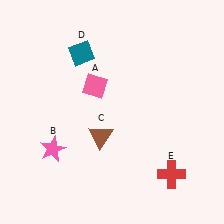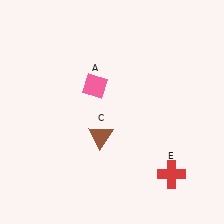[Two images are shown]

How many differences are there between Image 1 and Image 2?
There are 2 differences between the two images.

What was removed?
The teal diamond (D), the pink star (B) were removed in Image 2.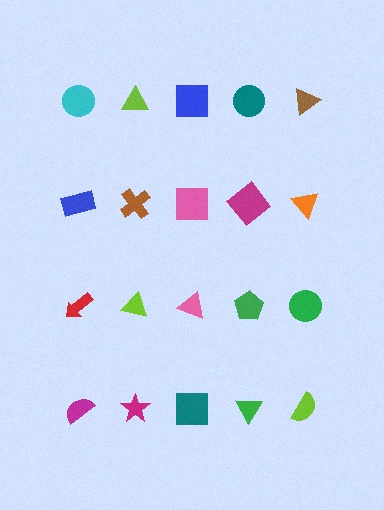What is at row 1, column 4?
A teal circle.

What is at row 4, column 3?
A teal square.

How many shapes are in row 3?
5 shapes.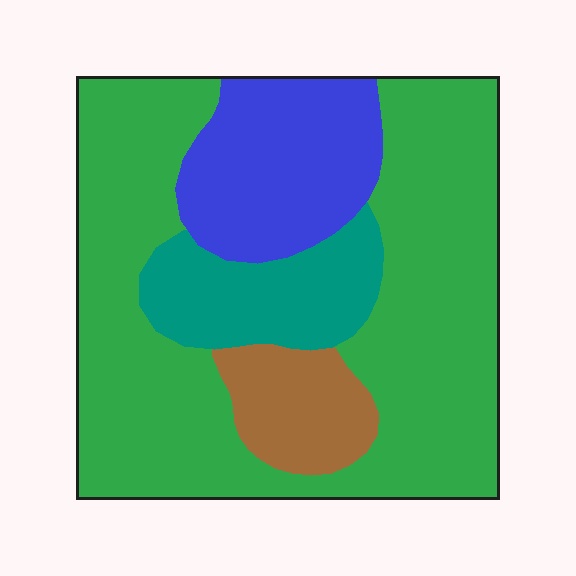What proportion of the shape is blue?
Blue takes up between a sixth and a third of the shape.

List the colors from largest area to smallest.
From largest to smallest: green, blue, teal, brown.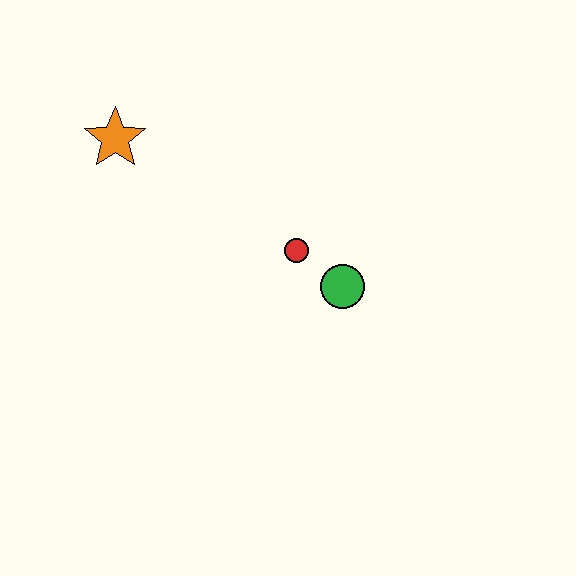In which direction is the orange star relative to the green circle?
The orange star is to the left of the green circle.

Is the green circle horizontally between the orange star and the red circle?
No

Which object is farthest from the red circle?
The orange star is farthest from the red circle.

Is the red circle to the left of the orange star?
No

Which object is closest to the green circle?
The red circle is closest to the green circle.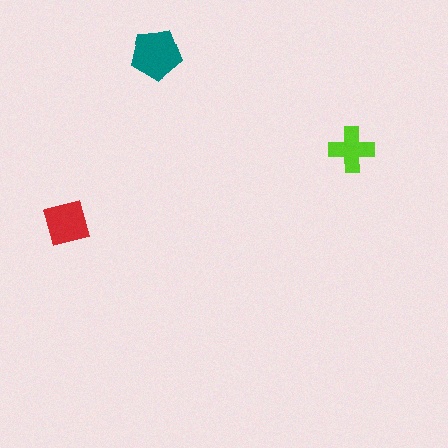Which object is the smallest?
The lime cross.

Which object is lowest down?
The red square is bottommost.